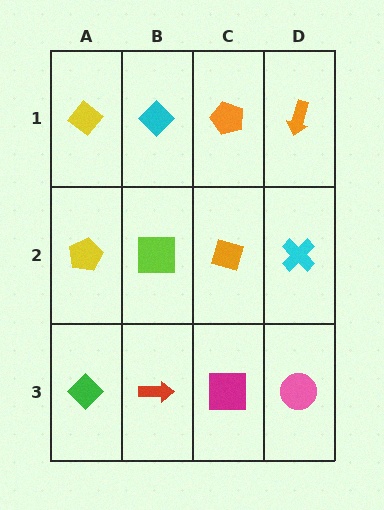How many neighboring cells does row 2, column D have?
3.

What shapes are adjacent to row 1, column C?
An orange diamond (row 2, column C), a cyan diamond (row 1, column B), an orange arrow (row 1, column D).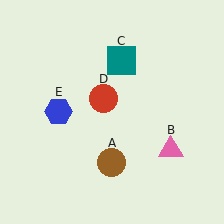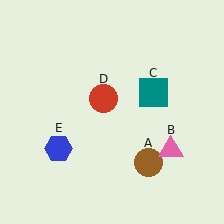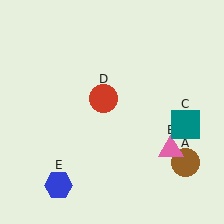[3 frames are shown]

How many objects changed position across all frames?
3 objects changed position: brown circle (object A), teal square (object C), blue hexagon (object E).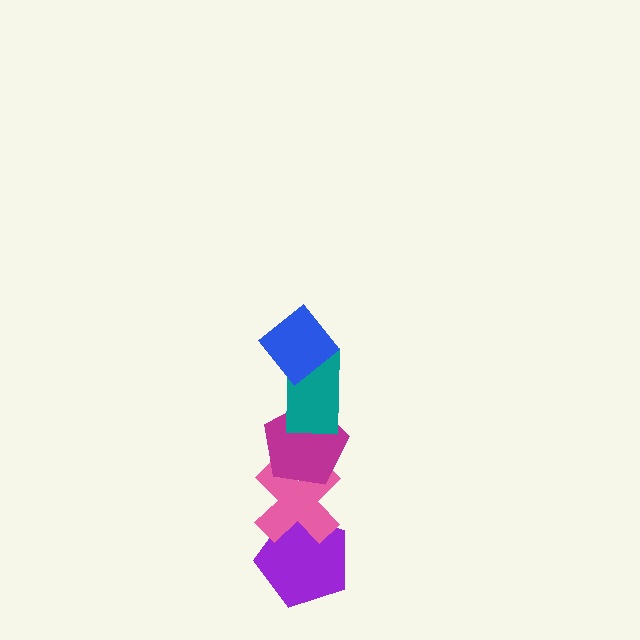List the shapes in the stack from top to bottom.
From top to bottom: the blue diamond, the teal rectangle, the magenta pentagon, the pink cross, the purple pentagon.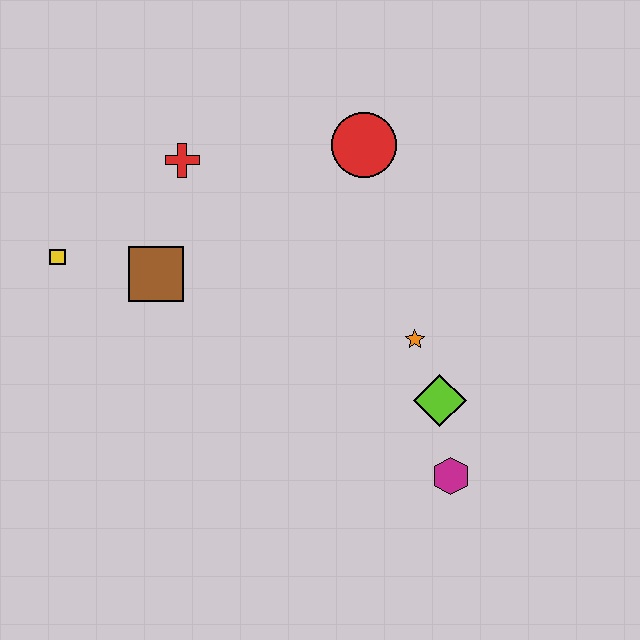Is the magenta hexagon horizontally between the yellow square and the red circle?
No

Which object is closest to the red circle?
The red cross is closest to the red circle.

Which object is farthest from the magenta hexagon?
The yellow square is farthest from the magenta hexagon.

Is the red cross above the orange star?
Yes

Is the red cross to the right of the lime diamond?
No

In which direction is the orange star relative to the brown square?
The orange star is to the right of the brown square.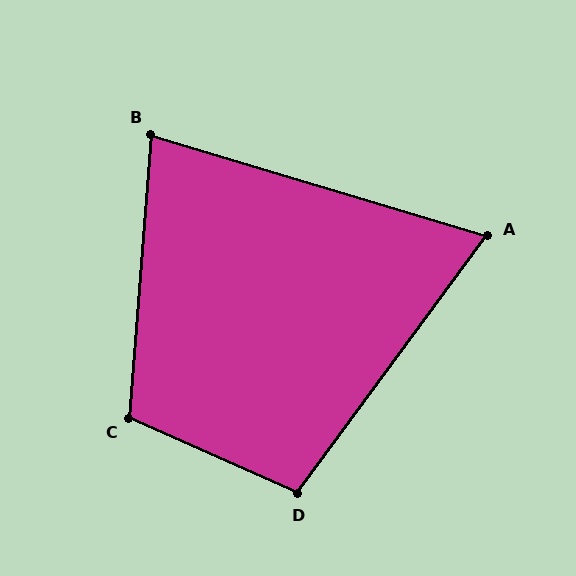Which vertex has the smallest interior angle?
A, at approximately 70 degrees.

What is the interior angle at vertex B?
Approximately 78 degrees (acute).